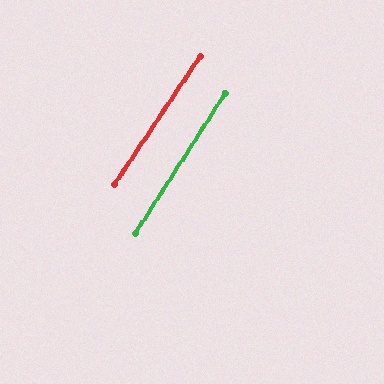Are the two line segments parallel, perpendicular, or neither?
Parallel — their directions differ by only 1.4°.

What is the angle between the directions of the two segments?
Approximately 1 degree.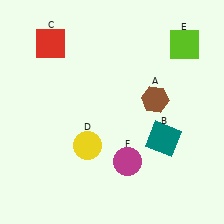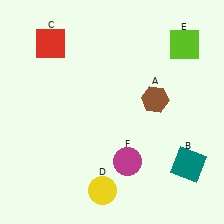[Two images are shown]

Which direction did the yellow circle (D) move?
The yellow circle (D) moved down.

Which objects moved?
The objects that moved are: the teal square (B), the yellow circle (D).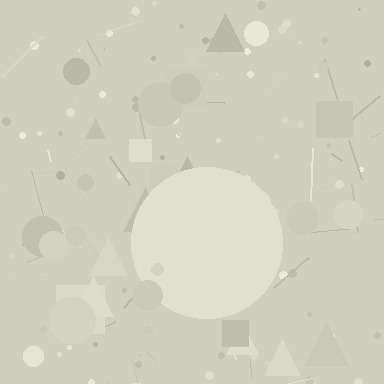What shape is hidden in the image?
A circle is hidden in the image.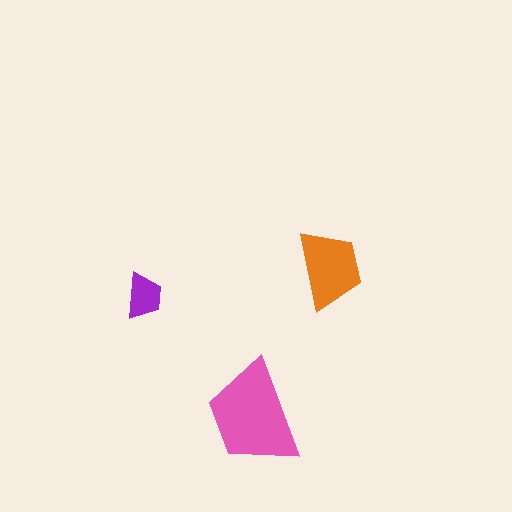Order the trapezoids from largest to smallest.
the pink one, the orange one, the purple one.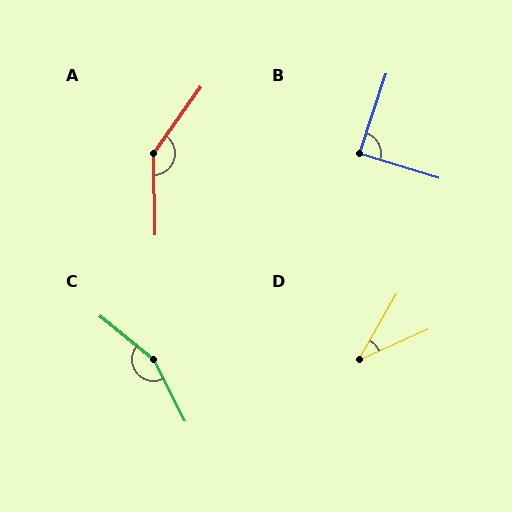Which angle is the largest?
C, at approximately 157 degrees.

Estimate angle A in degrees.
Approximately 144 degrees.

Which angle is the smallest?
D, at approximately 36 degrees.